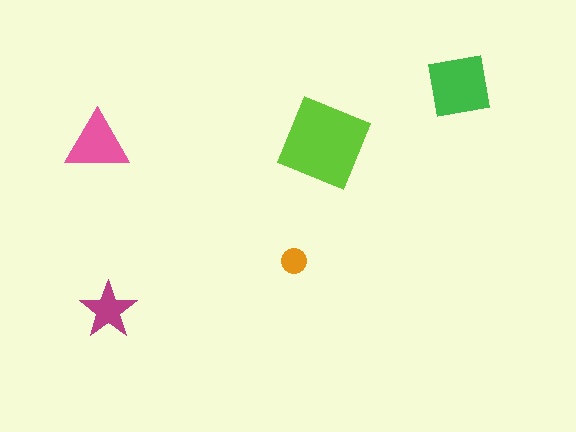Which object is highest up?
The green square is topmost.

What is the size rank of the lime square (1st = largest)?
1st.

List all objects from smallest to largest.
The orange circle, the magenta star, the pink triangle, the green square, the lime square.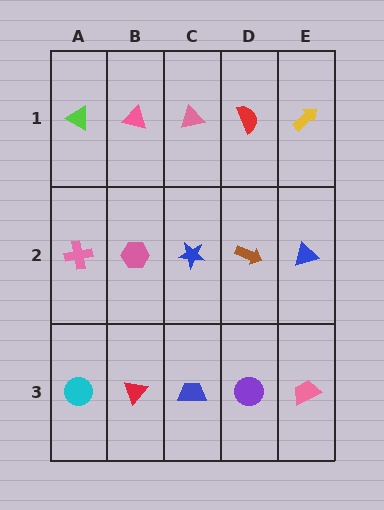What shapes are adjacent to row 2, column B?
A pink triangle (row 1, column B), a red triangle (row 3, column B), a pink cross (row 2, column A), a blue star (row 2, column C).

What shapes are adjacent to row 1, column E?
A blue triangle (row 2, column E), a red semicircle (row 1, column D).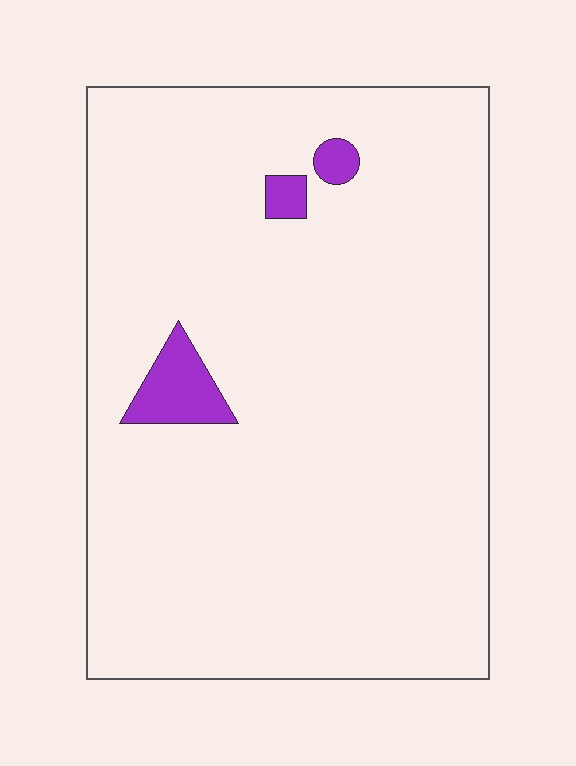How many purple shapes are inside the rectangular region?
3.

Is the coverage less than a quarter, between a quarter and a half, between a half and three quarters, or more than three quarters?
Less than a quarter.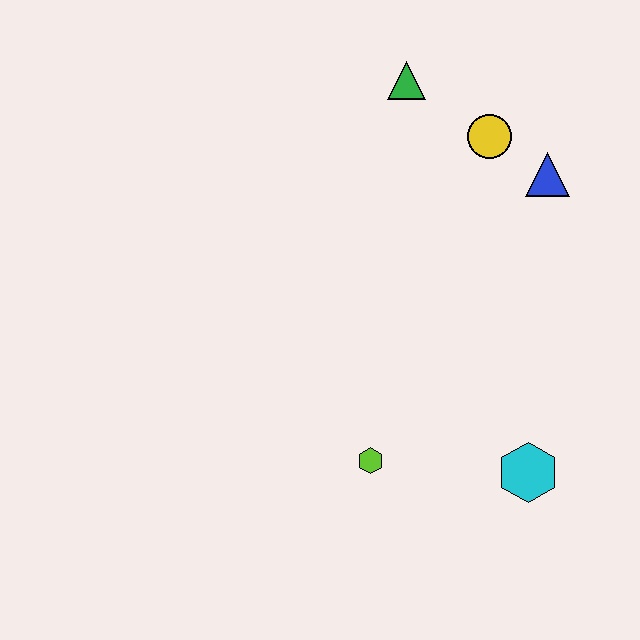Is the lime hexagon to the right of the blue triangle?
No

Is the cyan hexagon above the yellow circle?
No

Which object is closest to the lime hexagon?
The cyan hexagon is closest to the lime hexagon.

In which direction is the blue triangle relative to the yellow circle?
The blue triangle is to the right of the yellow circle.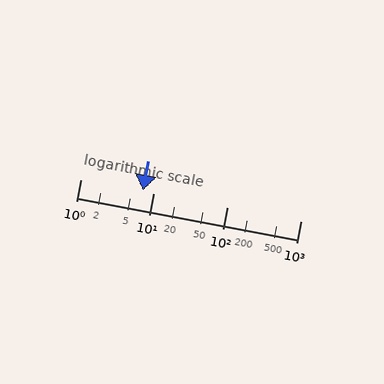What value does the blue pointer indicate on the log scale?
The pointer indicates approximately 7.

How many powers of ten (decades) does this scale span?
The scale spans 3 decades, from 1 to 1000.